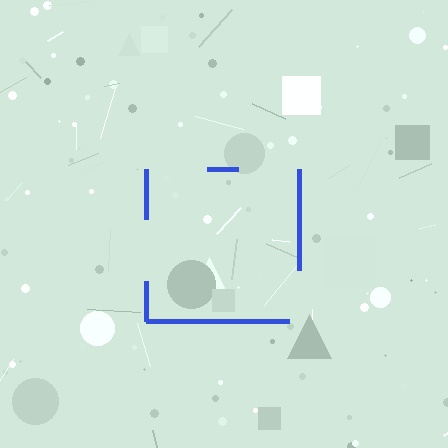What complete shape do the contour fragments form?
The contour fragments form a square.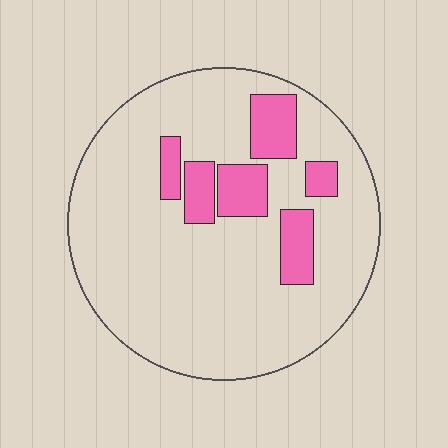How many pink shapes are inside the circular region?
6.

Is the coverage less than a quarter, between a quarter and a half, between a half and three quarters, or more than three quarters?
Less than a quarter.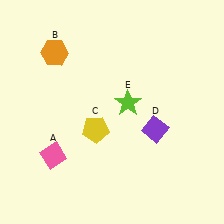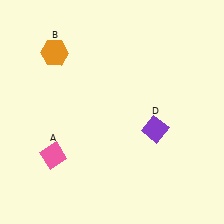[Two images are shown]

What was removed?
The yellow pentagon (C), the lime star (E) were removed in Image 2.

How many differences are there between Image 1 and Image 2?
There are 2 differences between the two images.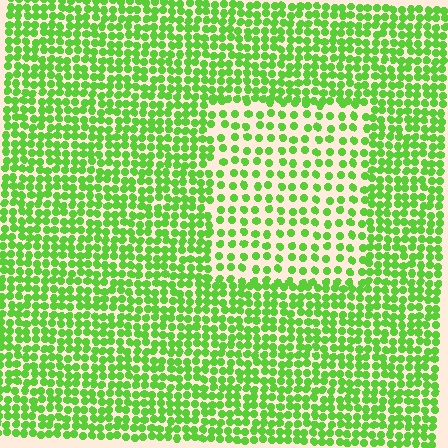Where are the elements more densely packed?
The elements are more densely packed outside the rectangle boundary.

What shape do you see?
I see a rectangle.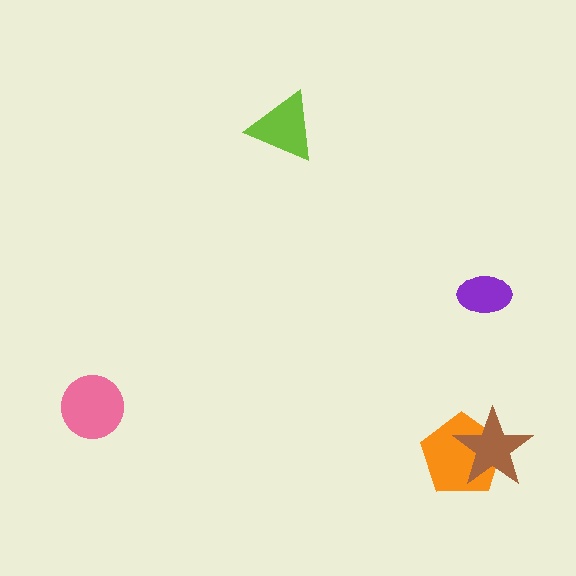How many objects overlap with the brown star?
1 object overlaps with the brown star.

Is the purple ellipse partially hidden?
No, no other shape covers it.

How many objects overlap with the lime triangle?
0 objects overlap with the lime triangle.